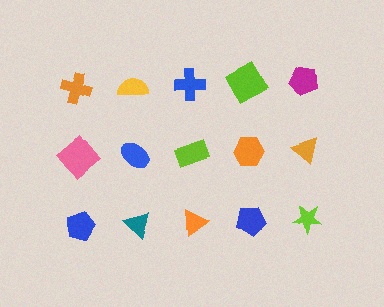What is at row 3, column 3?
An orange triangle.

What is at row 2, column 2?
A blue ellipse.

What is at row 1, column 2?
A yellow semicircle.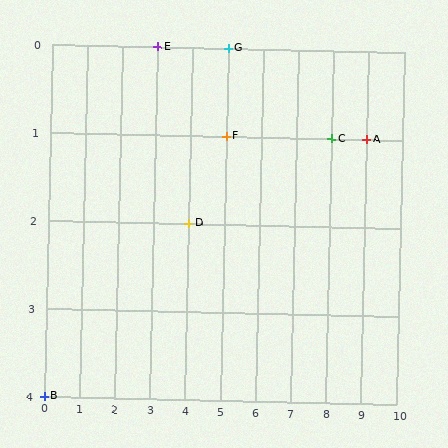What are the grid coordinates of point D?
Point D is at grid coordinates (4, 2).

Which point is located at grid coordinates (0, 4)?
Point B is at (0, 4).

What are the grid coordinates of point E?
Point E is at grid coordinates (3, 0).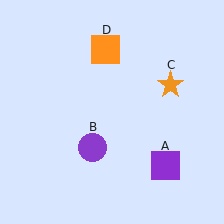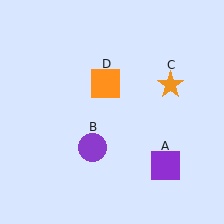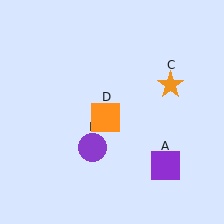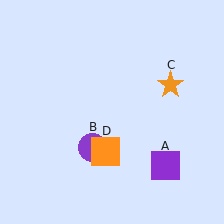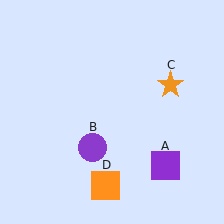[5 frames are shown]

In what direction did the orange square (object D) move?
The orange square (object D) moved down.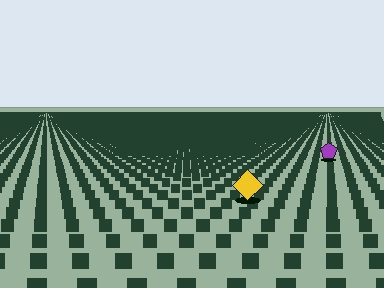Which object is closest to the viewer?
The yellow diamond is closest. The texture marks near it are larger and more spread out.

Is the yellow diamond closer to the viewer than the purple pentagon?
Yes. The yellow diamond is closer — you can tell from the texture gradient: the ground texture is coarser near it.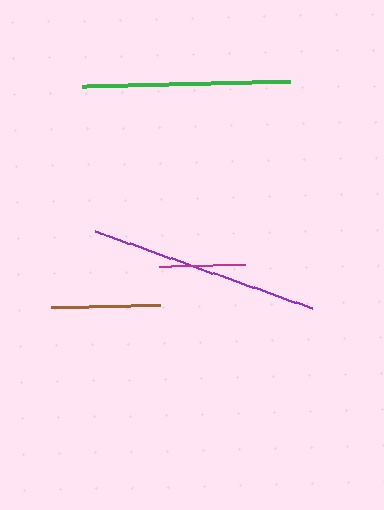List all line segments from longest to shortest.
From longest to shortest: purple, green, brown, magenta.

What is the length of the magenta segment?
The magenta segment is approximately 87 pixels long.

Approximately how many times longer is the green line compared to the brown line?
The green line is approximately 1.9 times the length of the brown line.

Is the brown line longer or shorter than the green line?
The green line is longer than the brown line.